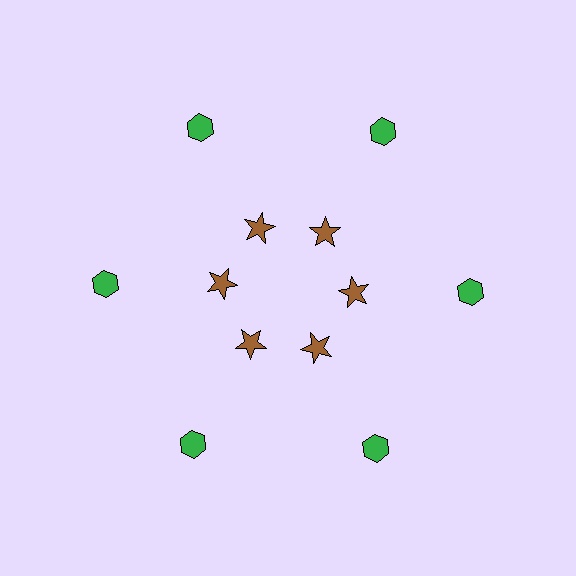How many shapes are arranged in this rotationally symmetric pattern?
There are 12 shapes, arranged in 6 groups of 2.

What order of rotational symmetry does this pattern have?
This pattern has 6-fold rotational symmetry.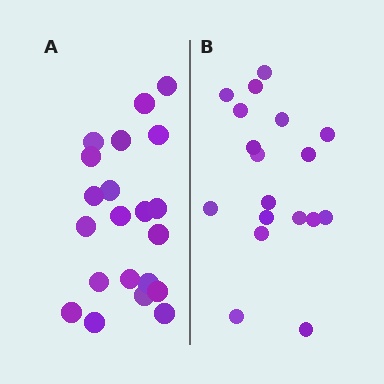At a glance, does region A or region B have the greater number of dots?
Region A (the left region) has more dots.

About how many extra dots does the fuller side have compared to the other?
Region A has just a few more — roughly 2 or 3 more dots than region B.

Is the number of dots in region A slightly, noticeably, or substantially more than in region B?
Region A has only slightly more — the two regions are fairly close. The ratio is roughly 1.2 to 1.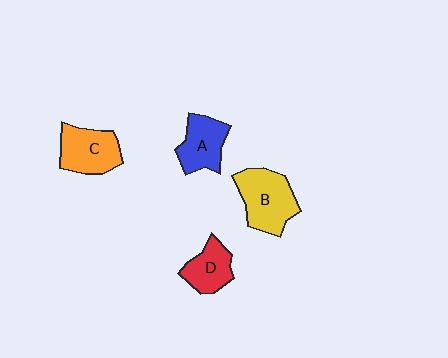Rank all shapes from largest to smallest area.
From largest to smallest: B (yellow), C (orange), A (blue), D (red).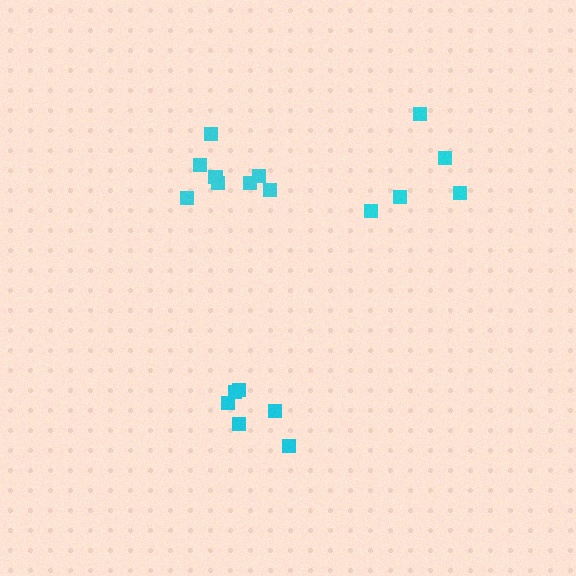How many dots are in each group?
Group 1: 9 dots, Group 2: 5 dots, Group 3: 6 dots (20 total).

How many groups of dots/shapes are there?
There are 3 groups.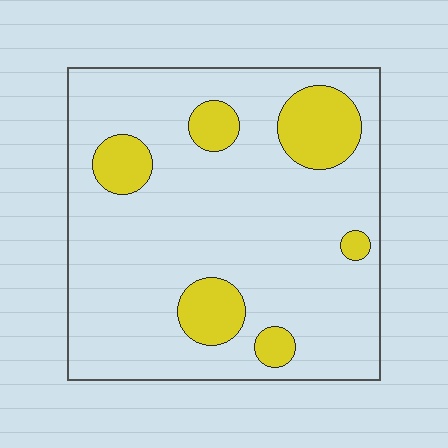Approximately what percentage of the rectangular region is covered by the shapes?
Approximately 15%.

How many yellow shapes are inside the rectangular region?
6.